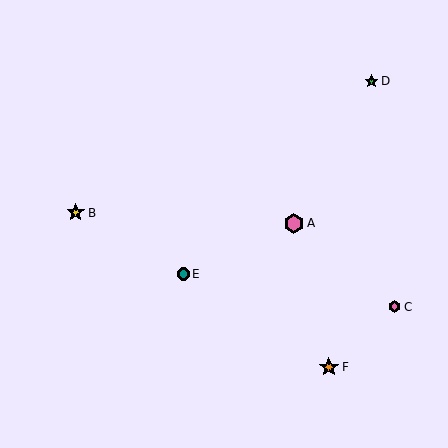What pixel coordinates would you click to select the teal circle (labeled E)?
Click at (183, 274) to select the teal circle E.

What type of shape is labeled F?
Shape F is an orange star.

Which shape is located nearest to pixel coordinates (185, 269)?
The teal circle (labeled E) at (183, 274) is nearest to that location.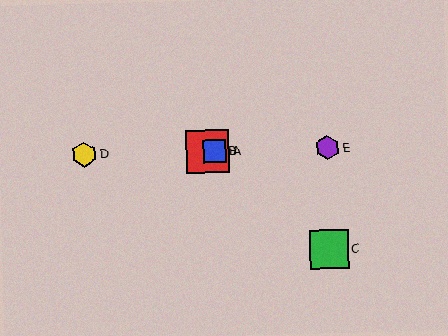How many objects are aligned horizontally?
4 objects (A, B, D, E) are aligned horizontally.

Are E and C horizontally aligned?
No, E is at y≈148 and C is at y≈250.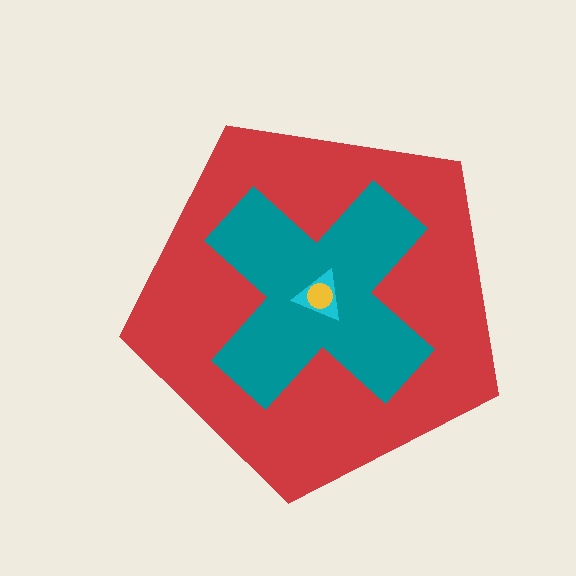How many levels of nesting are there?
4.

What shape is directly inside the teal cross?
The cyan triangle.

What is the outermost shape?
The red pentagon.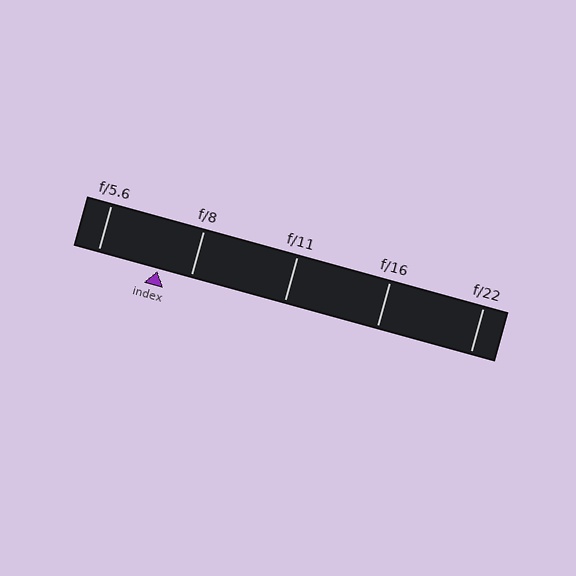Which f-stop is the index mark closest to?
The index mark is closest to f/8.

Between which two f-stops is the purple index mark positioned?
The index mark is between f/5.6 and f/8.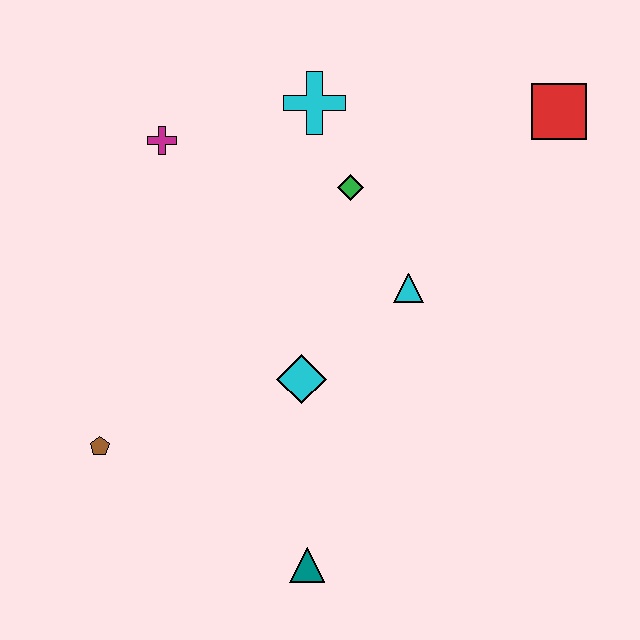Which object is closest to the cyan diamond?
The cyan triangle is closest to the cyan diamond.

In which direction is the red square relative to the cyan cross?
The red square is to the right of the cyan cross.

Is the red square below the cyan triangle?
No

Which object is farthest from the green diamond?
The teal triangle is farthest from the green diamond.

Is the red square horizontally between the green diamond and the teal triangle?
No